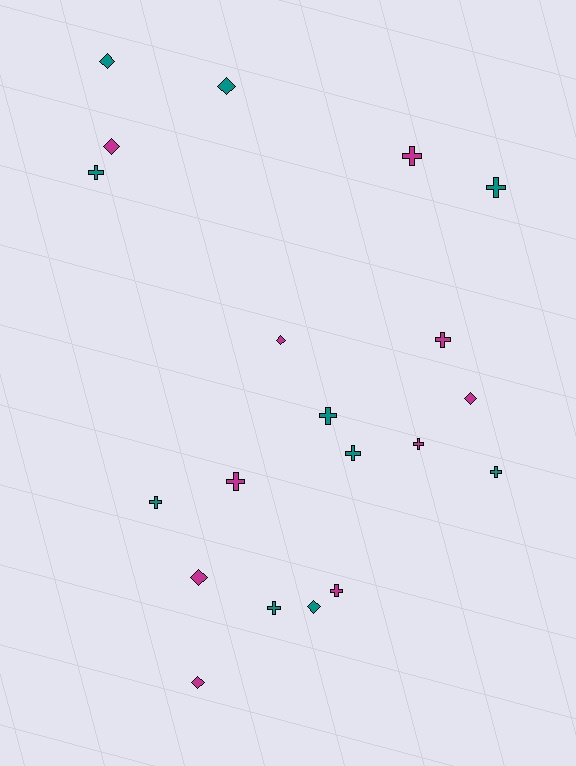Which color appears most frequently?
Magenta, with 10 objects.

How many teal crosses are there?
There are 7 teal crosses.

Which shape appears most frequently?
Cross, with 12 objects.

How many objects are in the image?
There are 20 objects.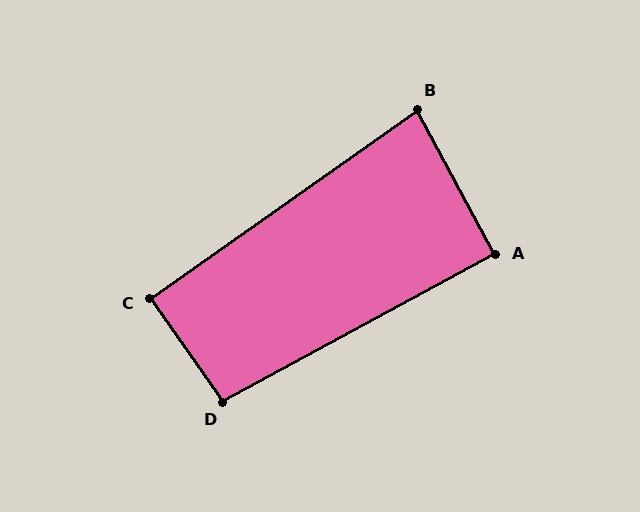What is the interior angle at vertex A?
Approximately 90 degrees (approximately right).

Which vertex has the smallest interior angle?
B, at approximately 83 degrees.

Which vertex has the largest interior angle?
D, at approximately 97 degrees.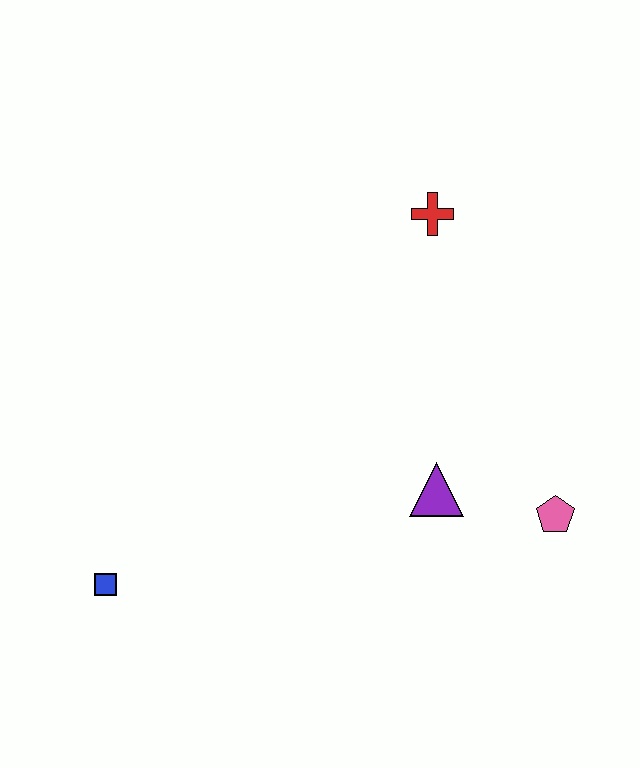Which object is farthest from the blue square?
The red cross is farthest from the blue square.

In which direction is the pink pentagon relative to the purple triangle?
The pink pentagon is to the right of the purple triangle.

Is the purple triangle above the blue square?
Yes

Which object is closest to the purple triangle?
The pink pentagon is closest to the purple triangle.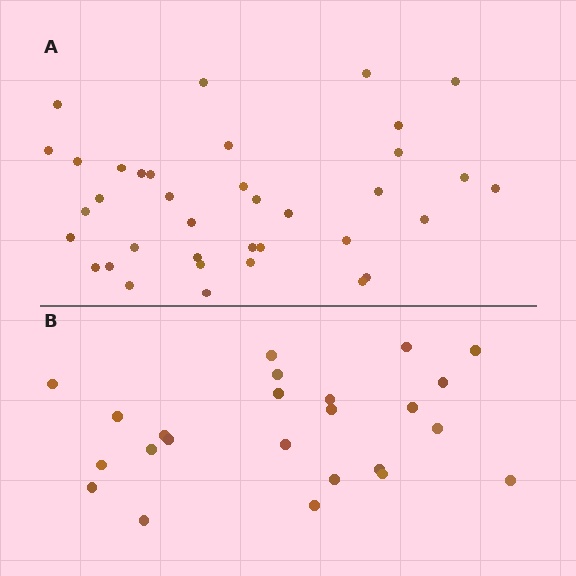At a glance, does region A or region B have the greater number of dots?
Region A (the top region) has more dots.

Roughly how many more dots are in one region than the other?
Region A has approximately 15 more dots than region B.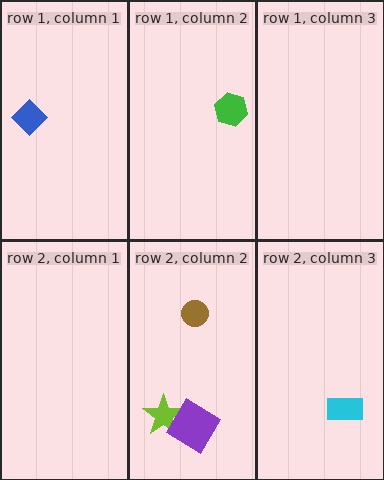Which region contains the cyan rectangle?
The row 2, column 3 region.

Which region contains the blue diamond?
The row 1, column 1 region.